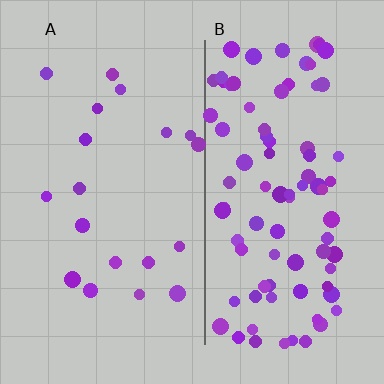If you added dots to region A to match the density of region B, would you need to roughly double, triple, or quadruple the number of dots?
Approximately quadruple.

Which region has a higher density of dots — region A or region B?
B (the right).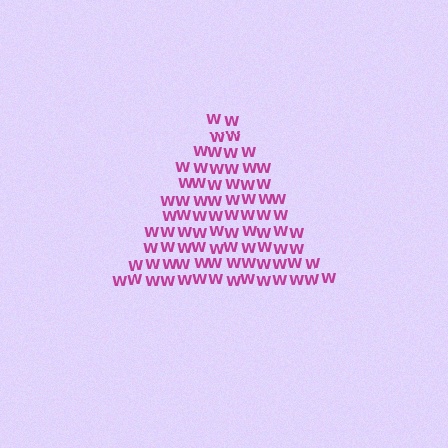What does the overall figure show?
The overall figure shows a triangle.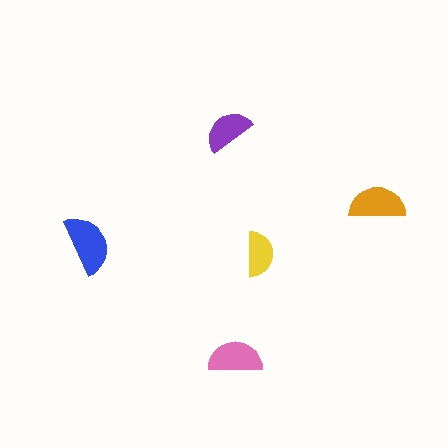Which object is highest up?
The purple semicircle is topmost.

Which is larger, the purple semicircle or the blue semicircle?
The blue one.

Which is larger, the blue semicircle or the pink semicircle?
The blue one.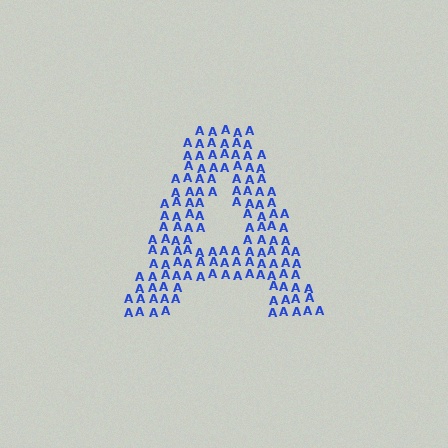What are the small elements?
The small elements are letter A's.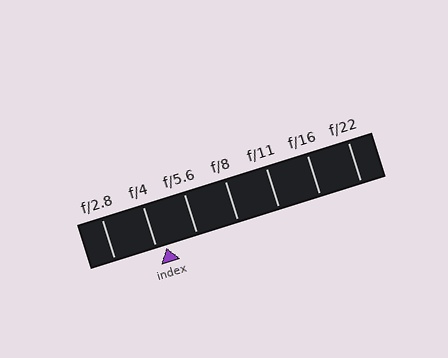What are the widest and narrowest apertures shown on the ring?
The widest aperture shown is f/2.8 and the narrowest is f/22.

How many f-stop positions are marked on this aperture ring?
There are 7 f-stop positions marked.